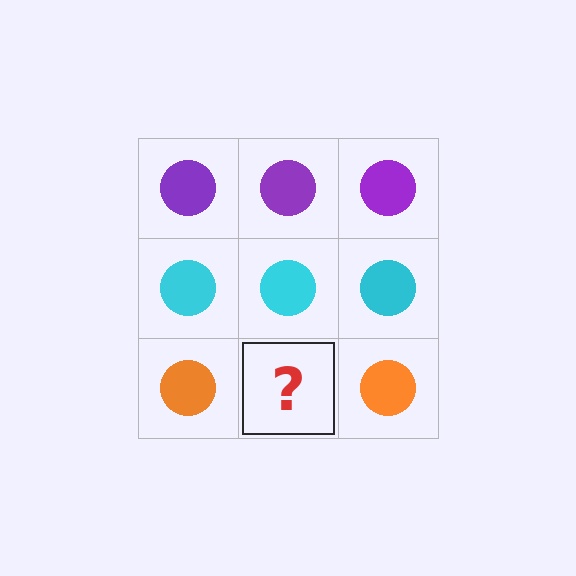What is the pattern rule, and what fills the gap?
The rule is that each row has a consistent color. The gap should be filled with an orange circle.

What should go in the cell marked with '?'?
The missing cell should contain an orange circle.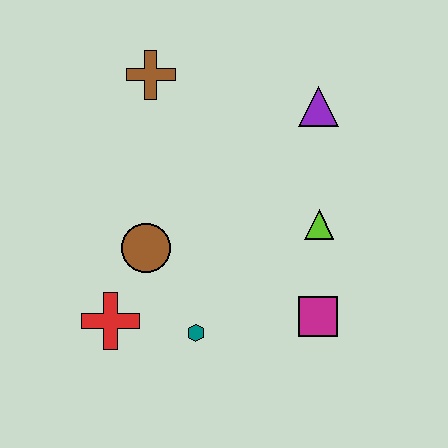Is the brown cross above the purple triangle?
Yes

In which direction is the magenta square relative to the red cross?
The magenta square is to the right of the red cross.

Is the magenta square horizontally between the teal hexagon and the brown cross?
No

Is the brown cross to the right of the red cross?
Yes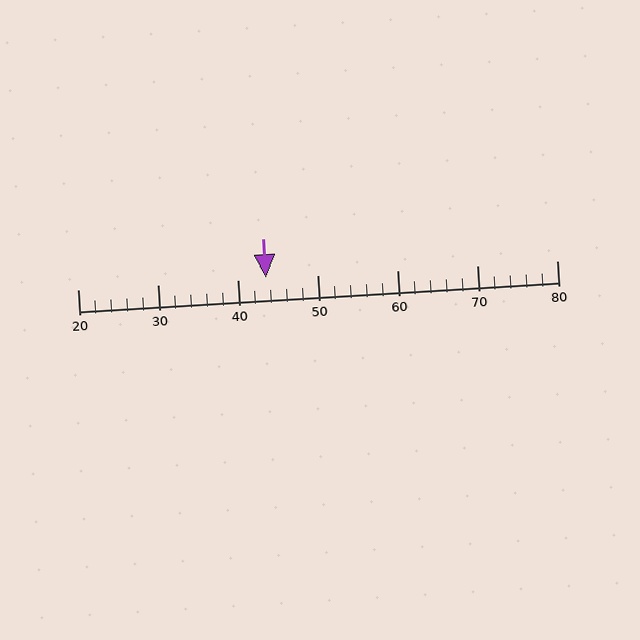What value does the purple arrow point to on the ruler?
The purple arrow points to approximately 44.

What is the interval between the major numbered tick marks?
The major tick marks are spaced 10 units apart.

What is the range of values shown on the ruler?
The ruler shows values from 20 to 80.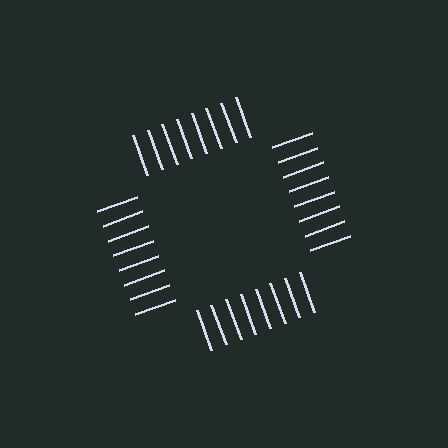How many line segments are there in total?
32 — 8 along each of the 4 edges.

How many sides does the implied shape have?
4 sides — the line-ends trace a square.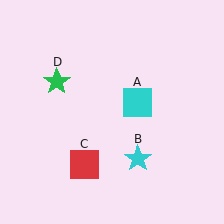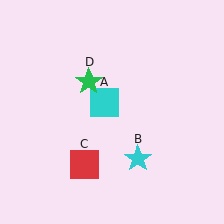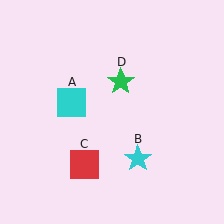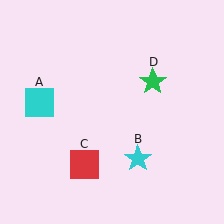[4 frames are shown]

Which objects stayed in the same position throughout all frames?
Cyan star (object B) and red square (object C) remained stationary.